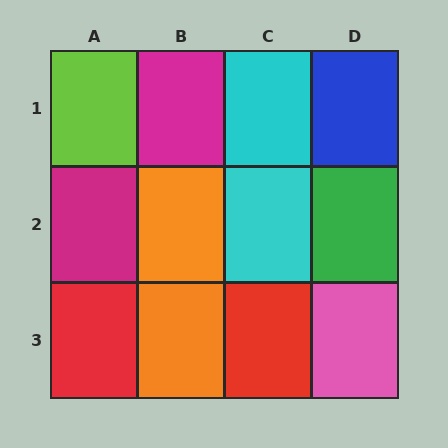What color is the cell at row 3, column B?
Orange.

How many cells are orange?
2 cells are orange.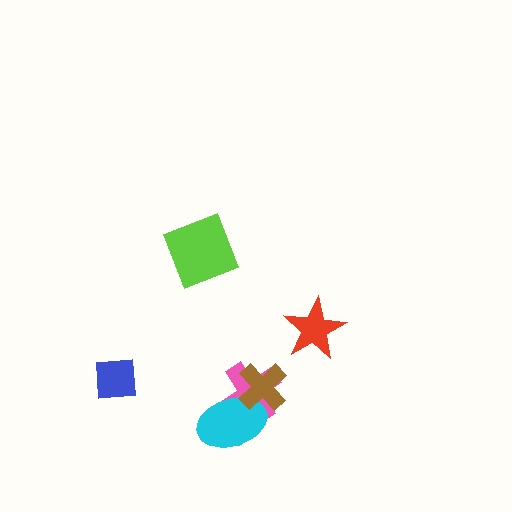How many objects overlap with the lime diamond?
0 objects overlap with the lime diamond.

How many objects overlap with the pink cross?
2 objects overlap with the pink cross.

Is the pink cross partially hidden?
Yes, it is partially covered by another shape.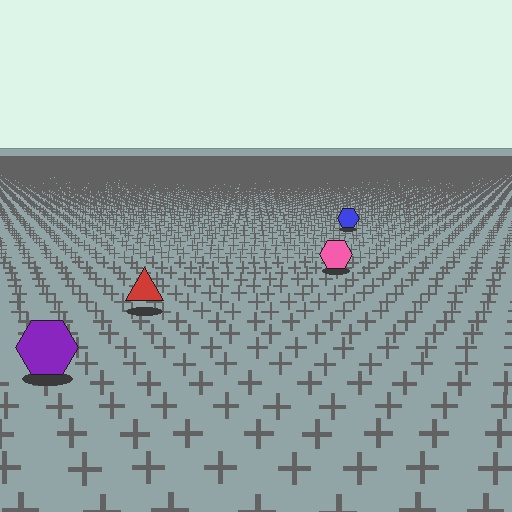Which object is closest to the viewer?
The purple hexagon is closest. The texture marks near it are larger and more spread out.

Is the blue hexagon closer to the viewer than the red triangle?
No. The red triangle is closer — you can tell from the texture gradient: the ground texture is coarser near it.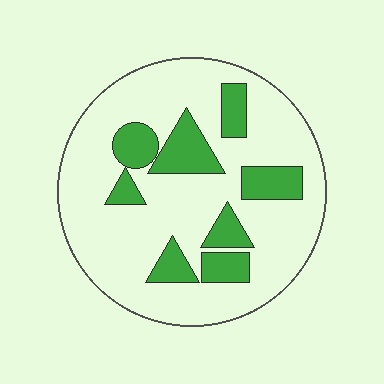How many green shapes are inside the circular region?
8.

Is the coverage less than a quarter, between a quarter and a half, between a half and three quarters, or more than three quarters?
Less than a quarter.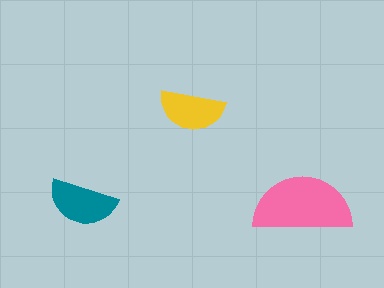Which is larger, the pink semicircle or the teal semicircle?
The pink one.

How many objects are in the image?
There are 3 objects in the image.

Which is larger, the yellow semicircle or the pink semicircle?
The pink one.